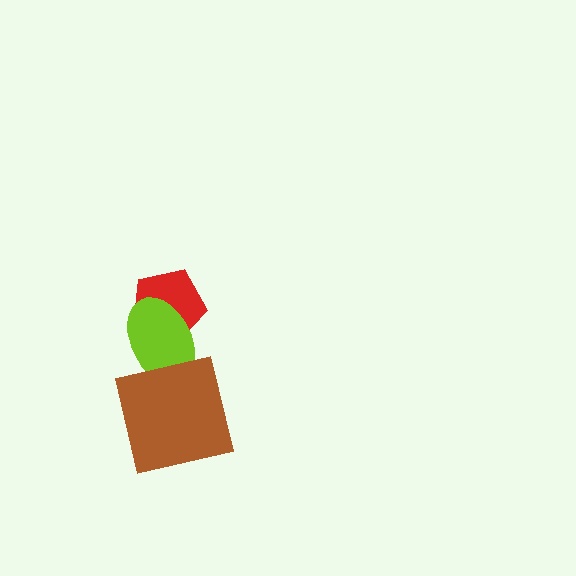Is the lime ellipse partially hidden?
Yes, it is partially covered by another shape.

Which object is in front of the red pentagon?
The lime ellipse is in front of the red pentagon.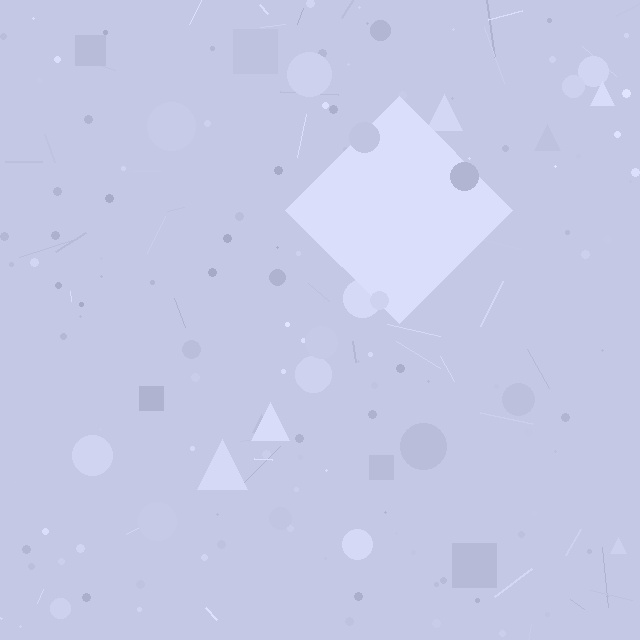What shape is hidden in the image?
A diamond is hidden in the image.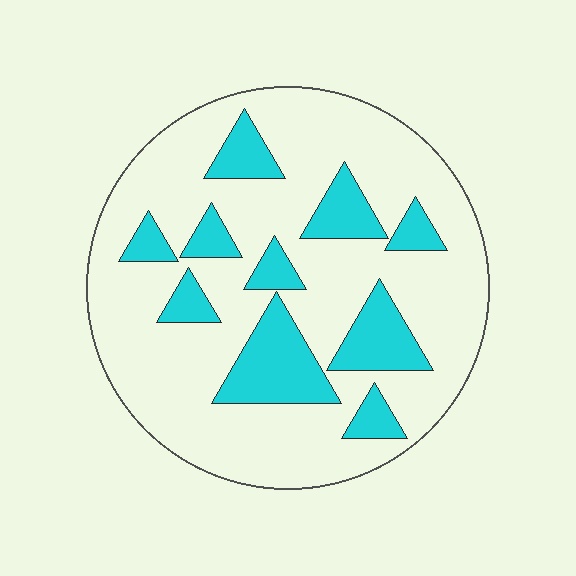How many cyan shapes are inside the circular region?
10.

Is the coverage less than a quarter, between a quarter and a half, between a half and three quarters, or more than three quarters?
Less than a quarter.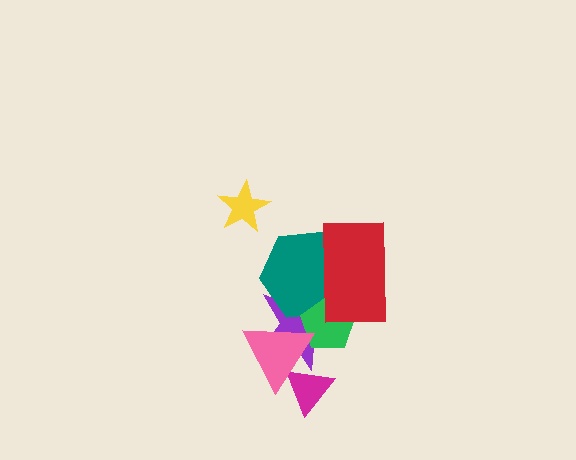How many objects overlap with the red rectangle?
3 objects overlap with the red rectangle.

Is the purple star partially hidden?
Yes, it is partially covered by another shape.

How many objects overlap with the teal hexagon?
3 objects overlap with the teal hexagon.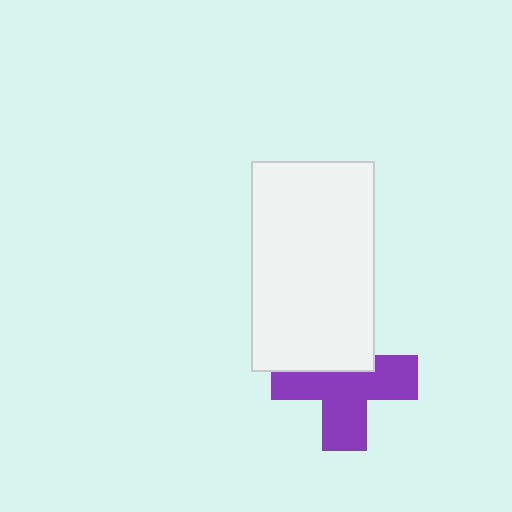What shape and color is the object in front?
The object in front is a white rectangle.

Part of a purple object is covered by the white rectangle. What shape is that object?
It is a cross.